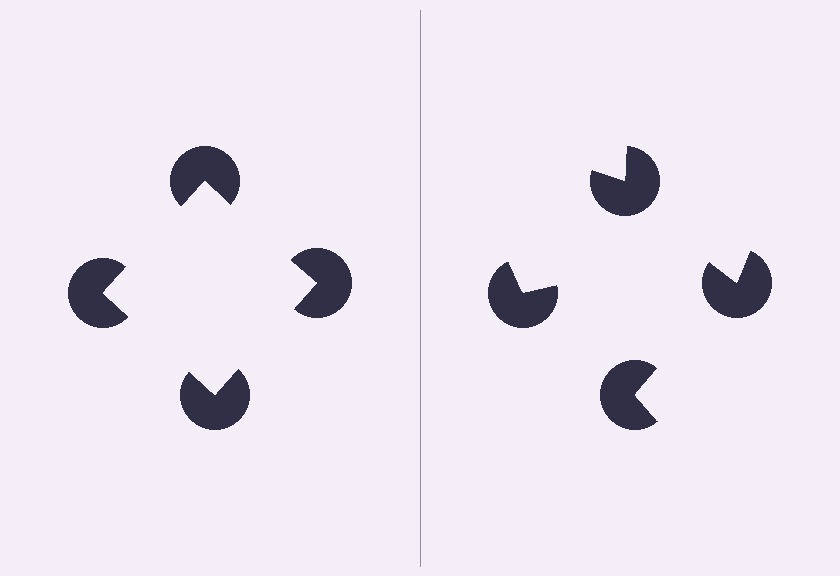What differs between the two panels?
The pac-man discs are positioned identically on both sides; only the wedge orientations differ. On the left they align to a square; on the right they are misaligned.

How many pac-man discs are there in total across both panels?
8 — 4 on each side.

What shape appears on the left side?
An illusory square.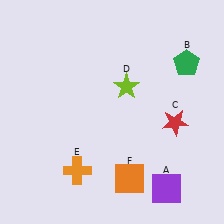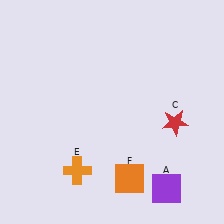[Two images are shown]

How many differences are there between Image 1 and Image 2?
There are 2 differences between the two images.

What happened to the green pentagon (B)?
The green pentagon (B) was removed in Image 2. It was in the top-right area of Image 1.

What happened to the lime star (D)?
The lime star (D) was removed in Image 2. It was in the top-right area of Image 1.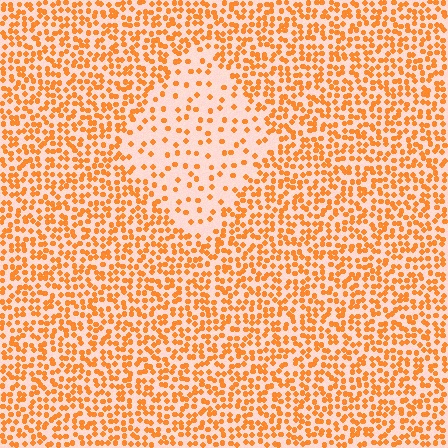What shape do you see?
I see a diamond.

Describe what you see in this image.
The image contains small orange elements arranged at two different densities. A diamond-shaped region is visible where the elements are less densely packed than the surrounding area.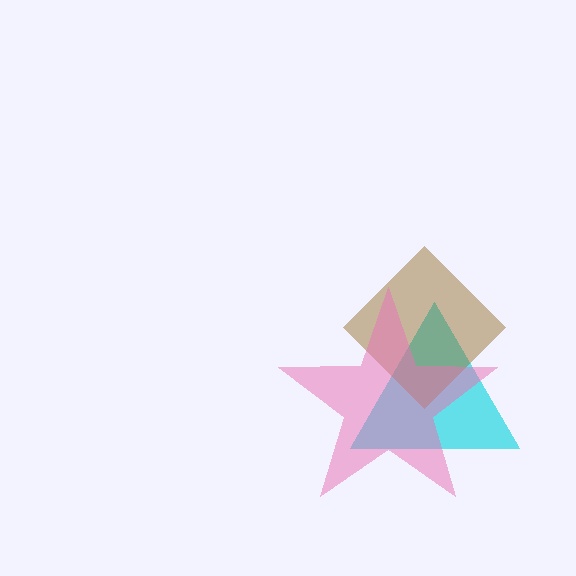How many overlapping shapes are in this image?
There are 3 overlapping shapes in the image.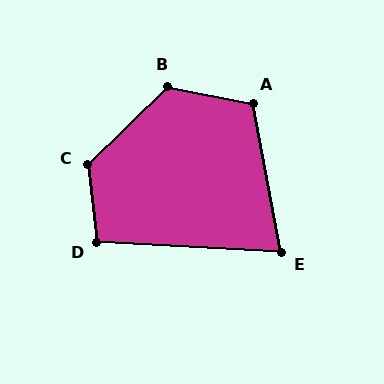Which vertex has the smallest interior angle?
E, at approximately 76 degrees.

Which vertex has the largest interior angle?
C, at approximately 128 degrees.